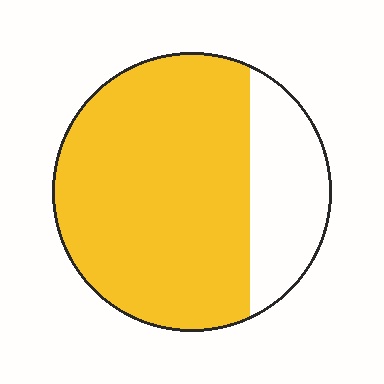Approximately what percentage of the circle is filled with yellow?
Approximately 75%.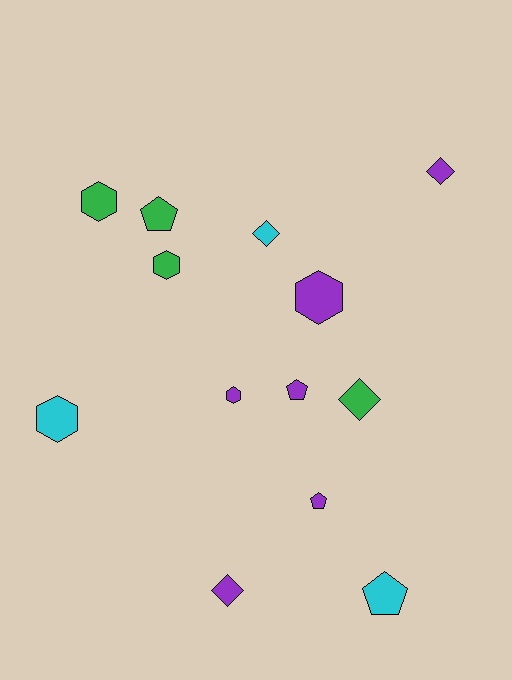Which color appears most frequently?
Purple, with 6 objects.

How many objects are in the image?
There are 13 objects.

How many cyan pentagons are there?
There is 1 cyan pentagon.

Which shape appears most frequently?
Hexagon, with 5 objects.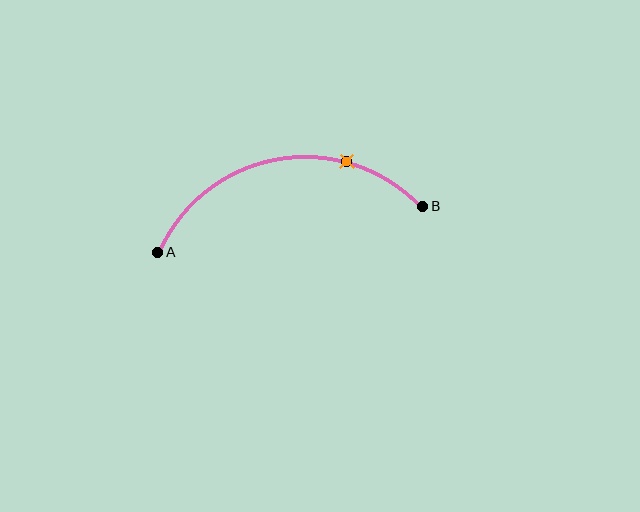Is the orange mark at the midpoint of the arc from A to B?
No. The orange mark lies on the arc but is closer to endpoint B. The arc midpoint would be at the point on the curve equidistant along the arc from both A and B.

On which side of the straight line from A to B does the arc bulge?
The arc bulges above the straight line connecting A and B.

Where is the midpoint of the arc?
The arc midpoint is the point on the curve farthest from the straight line joining A and B. It sits above that line.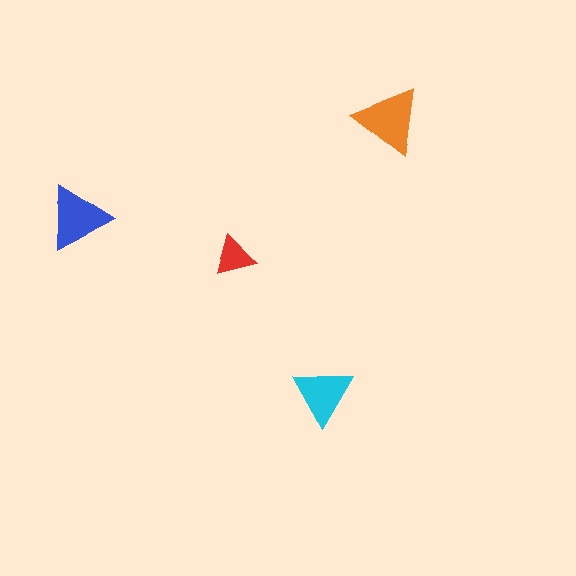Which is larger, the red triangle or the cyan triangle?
The cyan one.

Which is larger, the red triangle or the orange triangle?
The orange one.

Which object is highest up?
The orange triangle is topmost.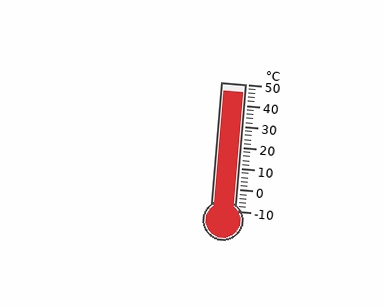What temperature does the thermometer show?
The thermometer shows approximately 46°C.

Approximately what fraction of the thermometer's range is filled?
The thermometer is filled to approximately 95% of its range.